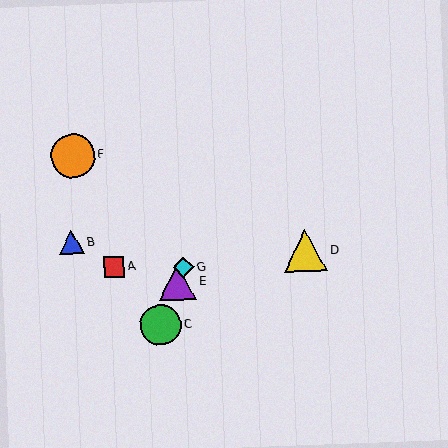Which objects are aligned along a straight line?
Objects C, E, G are aligned along a straight line.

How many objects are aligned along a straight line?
3 objects (C, E, G) are aligned along a straight line.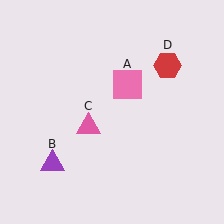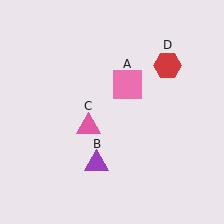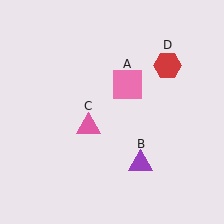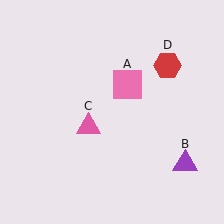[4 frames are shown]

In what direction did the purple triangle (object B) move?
The purple triangle (object B) moved right.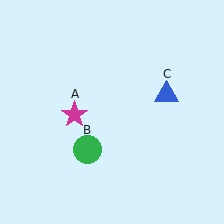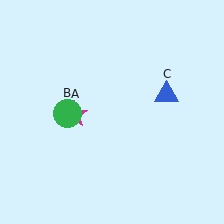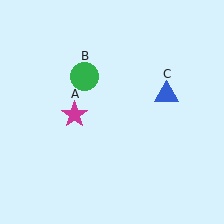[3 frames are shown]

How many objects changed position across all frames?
1 object changed position: green circle (object B).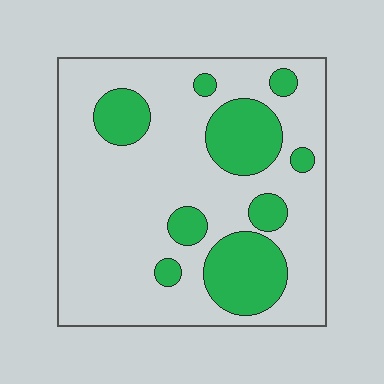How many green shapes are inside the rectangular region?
9.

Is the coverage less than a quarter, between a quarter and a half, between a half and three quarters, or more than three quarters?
Less than a quarter.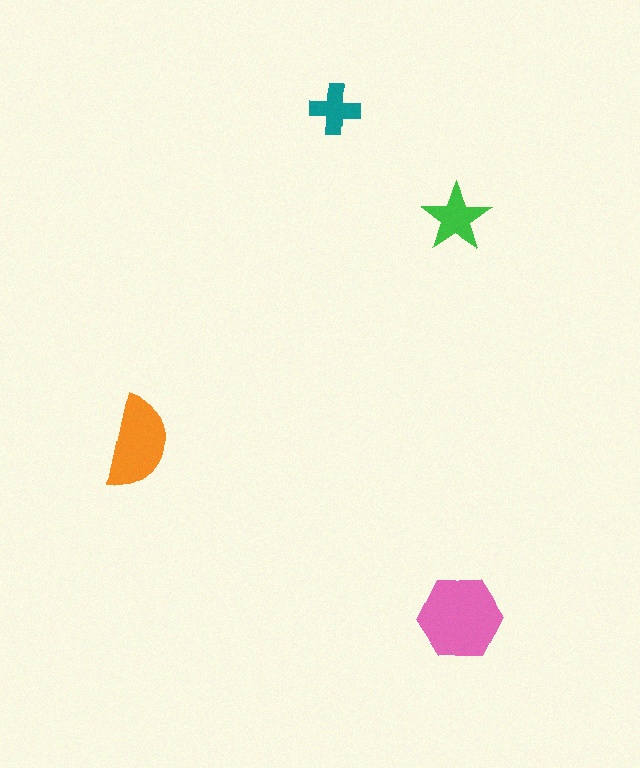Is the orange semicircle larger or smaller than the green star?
Larger.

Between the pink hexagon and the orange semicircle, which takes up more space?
The pink hexagon.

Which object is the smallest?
The teal cross.